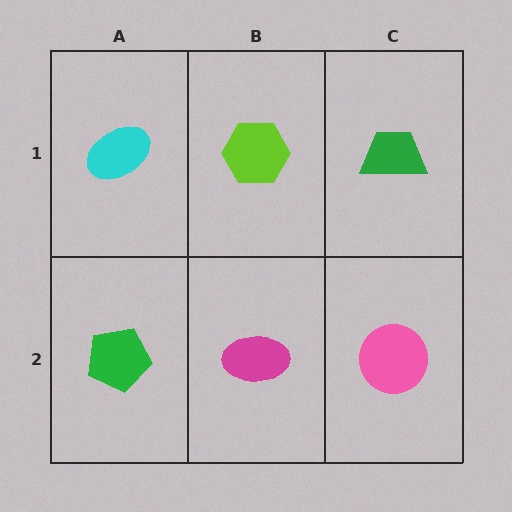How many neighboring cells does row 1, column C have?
2.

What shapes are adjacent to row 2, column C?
A green trapezoid (row 1, column C), a magenta ellipse (row 2, column B).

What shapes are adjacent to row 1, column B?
A magenta ellipse (row 2, column B), a cyan ellipse (row 1, column A), a green trapezoid (row 1, column C).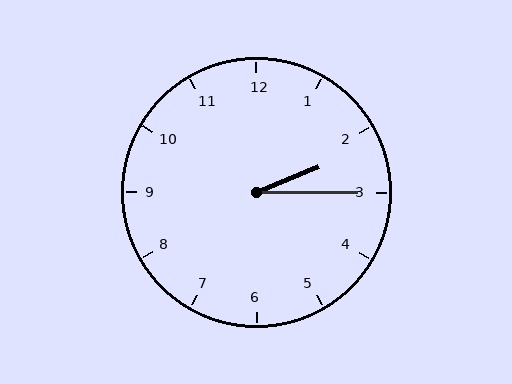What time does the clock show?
2:15.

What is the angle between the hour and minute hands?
Approximately 22 degrees.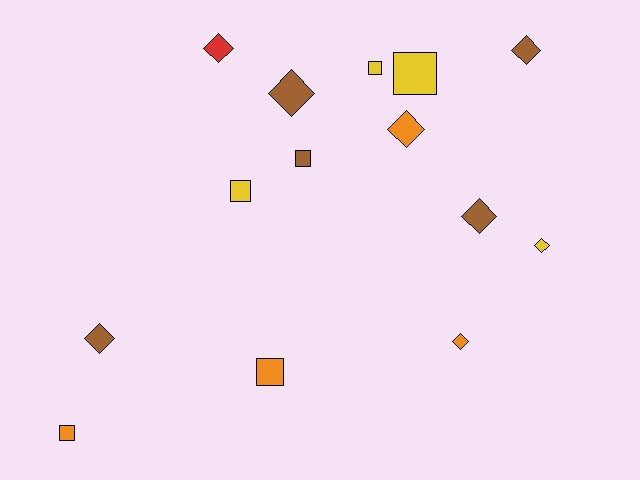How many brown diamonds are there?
There are 4 brown diamonds.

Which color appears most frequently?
Brown, with 5 objects.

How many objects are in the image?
There are 14 objects.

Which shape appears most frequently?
Diamond, with 8 objects.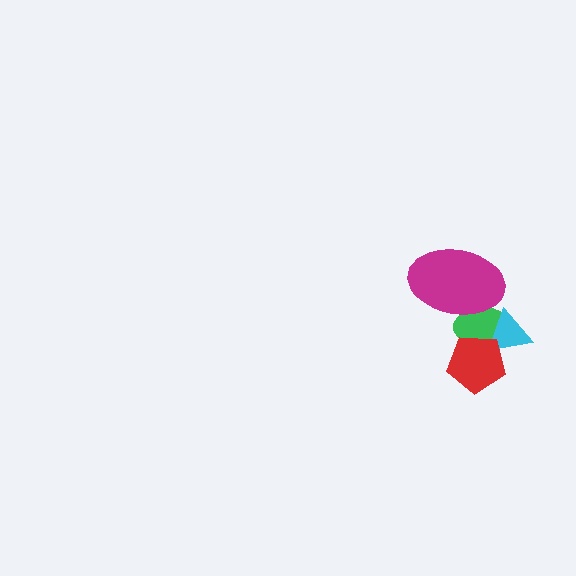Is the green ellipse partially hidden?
Yes, it is partially covered by another shape.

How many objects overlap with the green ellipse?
3 objects overlap with the green ellipse.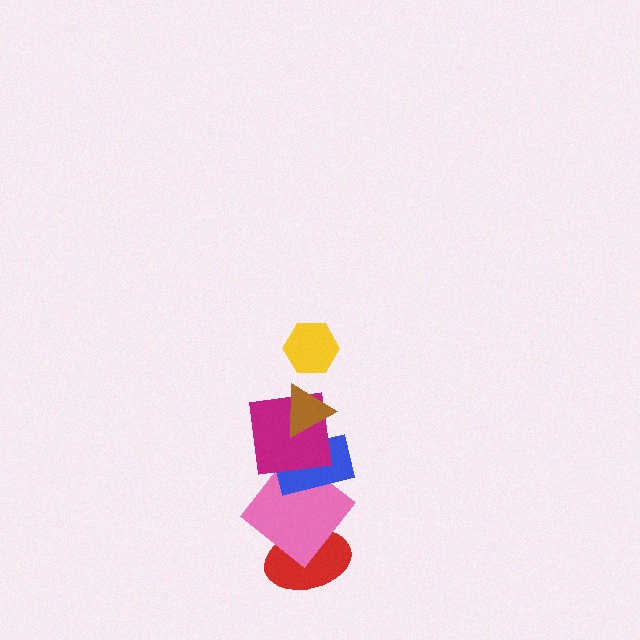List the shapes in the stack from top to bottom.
From top to bottom: the yellow hexagon, the brown triangle, the magenta square, the blue rectangle, the pink diamond, the red ellipse.